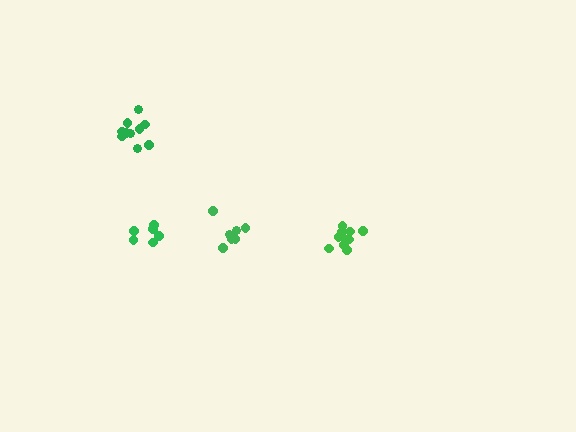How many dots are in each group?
Group 1: 11 dots, Group 2: 6 dots, Group 3: 7 dots, Group 4: 10 dots (34 total).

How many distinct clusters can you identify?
There are 4 distinct clusters.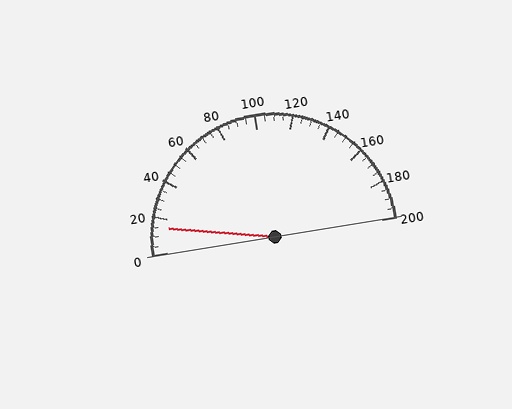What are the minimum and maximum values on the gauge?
The gauge ranges from 0 to 200.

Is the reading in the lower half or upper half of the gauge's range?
The reading is in the lower half of the range (0 to 200).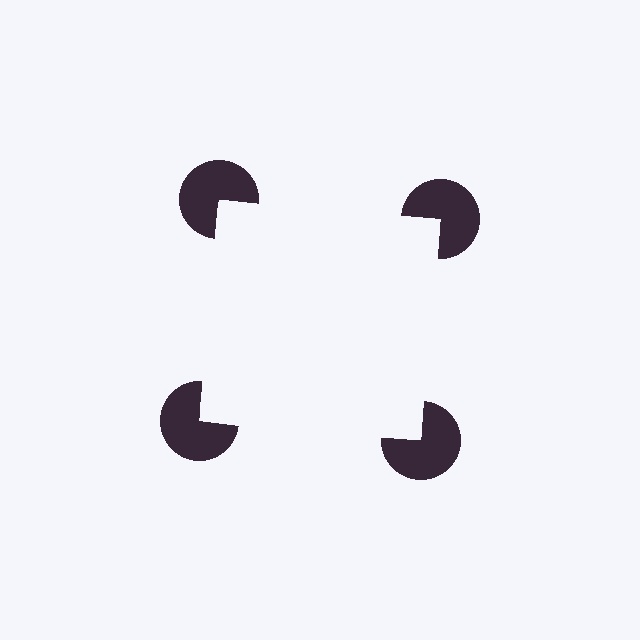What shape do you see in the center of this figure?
An illusory square — its edges are inferred from the aligned wedge cuts in the pac-man discs, not physically drawn.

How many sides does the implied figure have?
4 sides.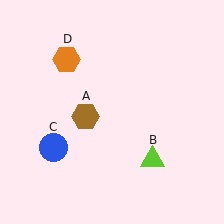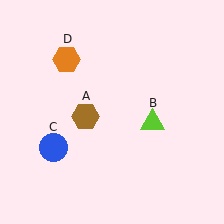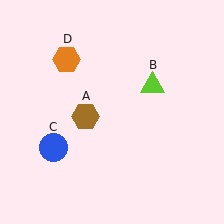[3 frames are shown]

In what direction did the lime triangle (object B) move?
The lime triangle (object B) moved up.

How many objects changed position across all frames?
1 object changed position: lime triangle (object B).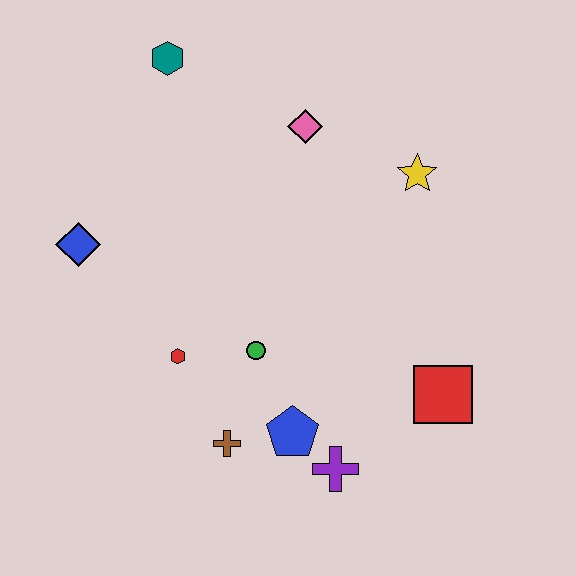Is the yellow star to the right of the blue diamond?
Yes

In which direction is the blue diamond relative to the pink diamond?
The blue diamond is to the left of the pink diamond.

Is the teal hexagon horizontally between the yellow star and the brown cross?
No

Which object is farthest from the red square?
The teal hexagon is farthest from the red square.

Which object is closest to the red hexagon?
The green circle is closest to the red hexagon.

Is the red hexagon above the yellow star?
No